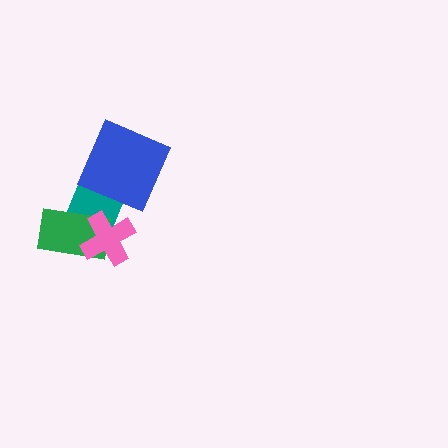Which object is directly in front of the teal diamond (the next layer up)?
The green rectangle is directly in front of the teal diamond.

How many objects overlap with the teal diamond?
3 objects overlap with the teal diamond.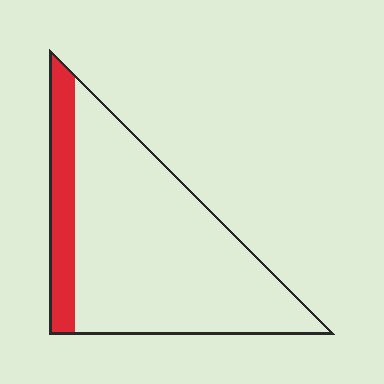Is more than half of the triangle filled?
No.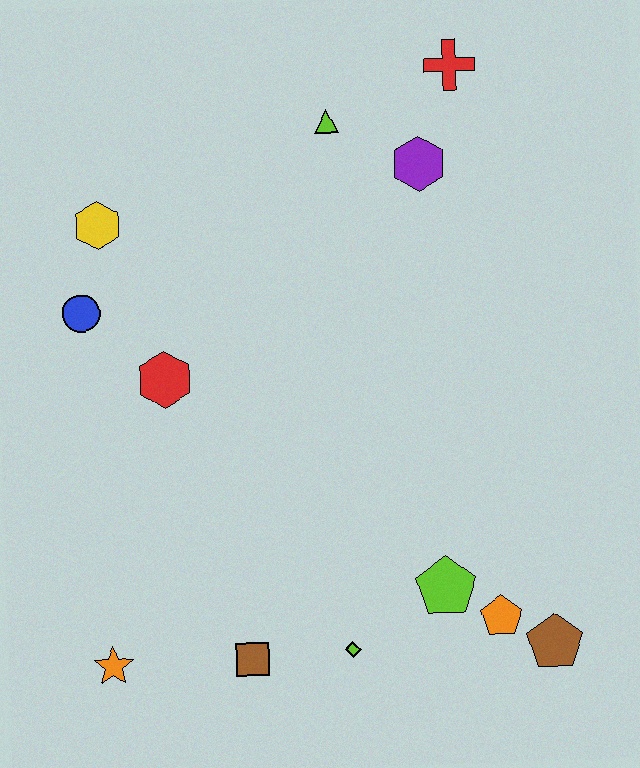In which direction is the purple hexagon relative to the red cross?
The purple hexagon is below the red cross.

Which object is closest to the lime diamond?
The brown square is closest to the lime diamond.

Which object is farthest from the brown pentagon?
The yellow hexagon is farthest from the brown pentagon.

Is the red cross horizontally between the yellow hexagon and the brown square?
No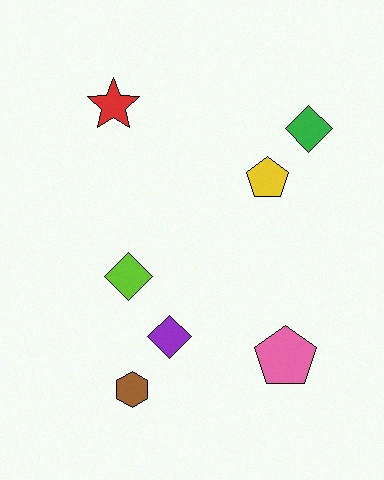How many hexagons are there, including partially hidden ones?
There is 1 hexagon.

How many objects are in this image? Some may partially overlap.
There are 7 objects.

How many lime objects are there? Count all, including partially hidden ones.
There is 1 lime object.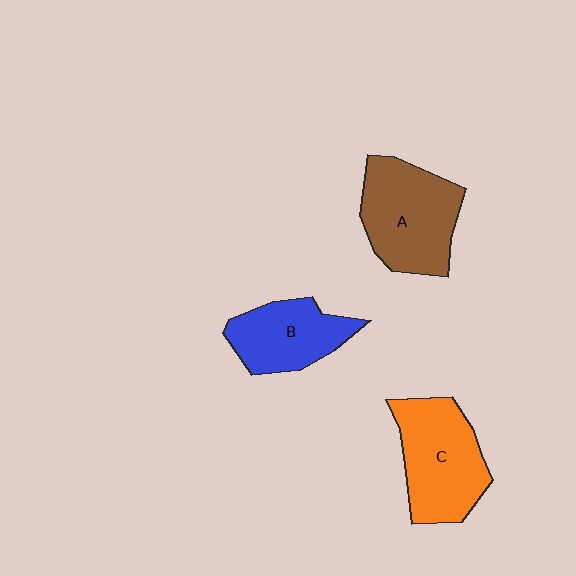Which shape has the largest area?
Shape A (brown).